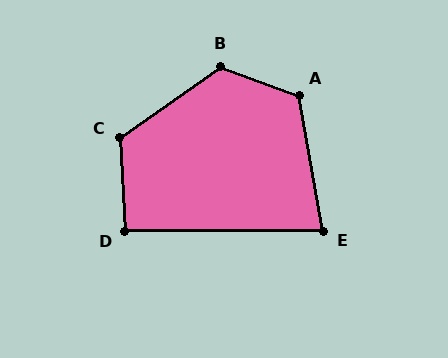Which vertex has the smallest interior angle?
E, at approximately 80 degrees.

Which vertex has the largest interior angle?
B, at approximately 125 degrees.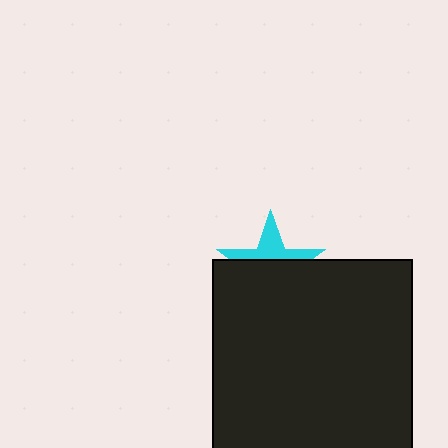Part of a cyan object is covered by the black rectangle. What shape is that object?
It is a star.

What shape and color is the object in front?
The object in front is a black rectangle.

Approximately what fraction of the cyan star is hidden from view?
Roughly 60% of the cyan star is hidden behind the black rectangle.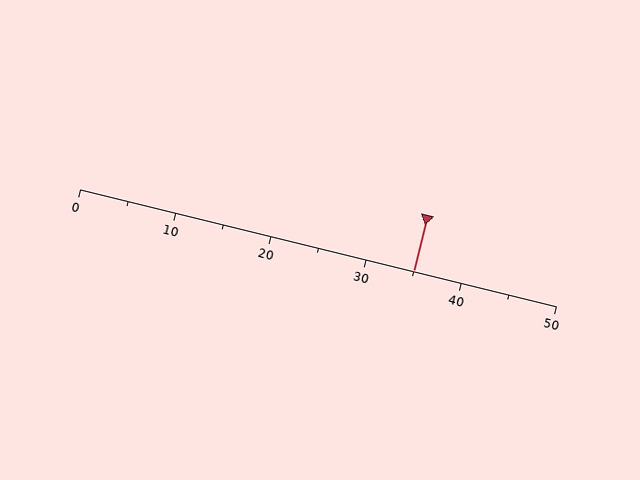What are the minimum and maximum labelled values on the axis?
The axis runs from 0 to 50.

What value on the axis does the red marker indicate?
The marker indicates approximately 35.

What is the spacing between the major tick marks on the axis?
The major ticks are spaced 10 apart.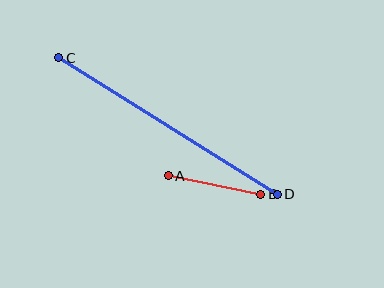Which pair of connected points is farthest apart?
Points C and D are farthest apart.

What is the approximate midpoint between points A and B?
The midpoint is at approximately (214, 185) pixels.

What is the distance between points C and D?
The distance is approximately 258 pixels.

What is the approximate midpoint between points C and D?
The midpoint is at approximately (168, 126) pixels.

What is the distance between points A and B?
The distance is approximately 94 pixels.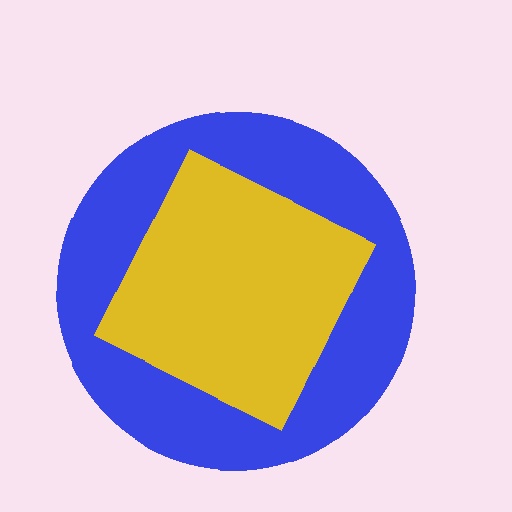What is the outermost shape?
The blue circle.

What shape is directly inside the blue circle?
The yellow square.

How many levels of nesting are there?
2.